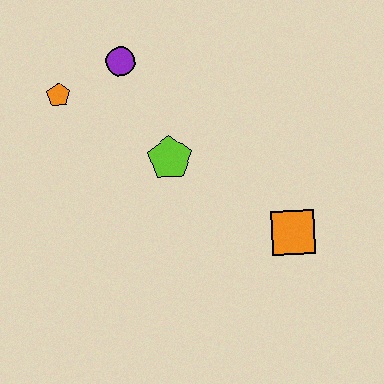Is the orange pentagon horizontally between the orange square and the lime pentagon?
No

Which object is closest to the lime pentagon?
The purple circle is closest to the lime pentagon.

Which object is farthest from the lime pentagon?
The orange square is farthest from the lime pentagon.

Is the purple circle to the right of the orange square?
No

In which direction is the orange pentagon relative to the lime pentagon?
The orange pentagon is to the left of the lime pentagon.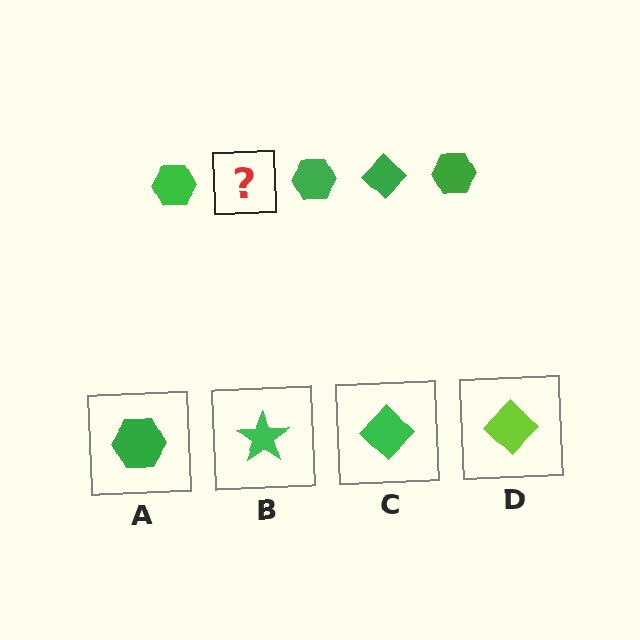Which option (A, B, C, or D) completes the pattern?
C.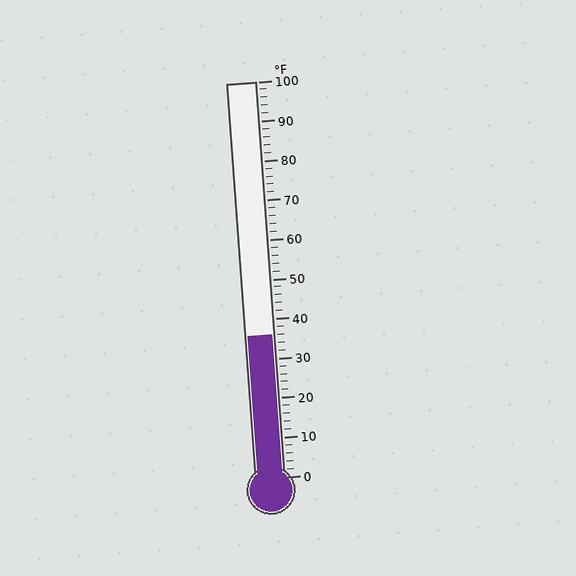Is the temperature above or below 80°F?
The temperature is below 80°F.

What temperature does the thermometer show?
The thermometer shows approximately 36°F.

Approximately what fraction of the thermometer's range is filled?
The thermometer is filled to approximately 35% of its range.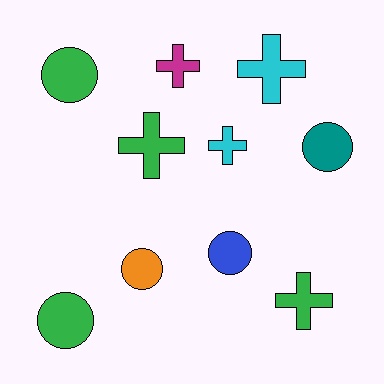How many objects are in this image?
There are 10 objects.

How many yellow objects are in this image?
There are no yellow objects.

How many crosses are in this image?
There are 5 crosses.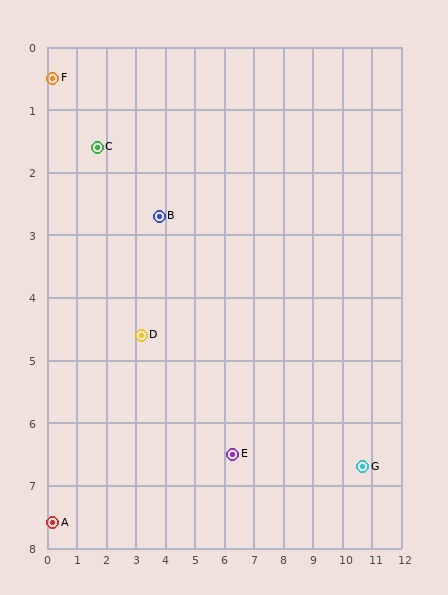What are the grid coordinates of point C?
Point C is at approximately (1.7, 1.6).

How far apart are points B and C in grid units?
Points B and C are about 2.4 grid units apart.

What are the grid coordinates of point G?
Point G is at approximately (10.7, 6.7).